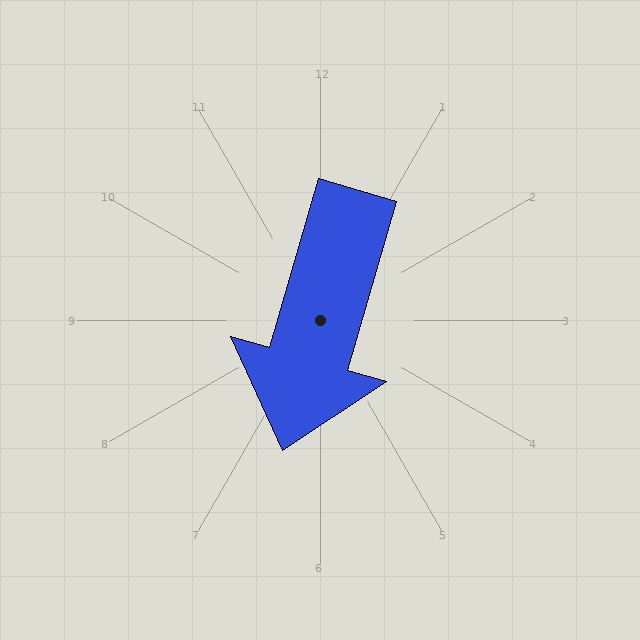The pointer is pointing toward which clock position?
Roughly 7 o'clock.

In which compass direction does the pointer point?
South.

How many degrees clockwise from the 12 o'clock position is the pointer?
Approximately 196 degrees.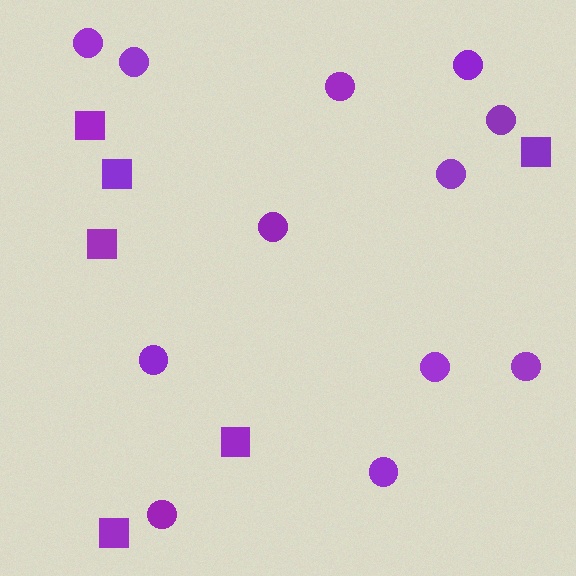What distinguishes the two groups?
There are 2 groups: one group of squares (6) and one group of circles (12).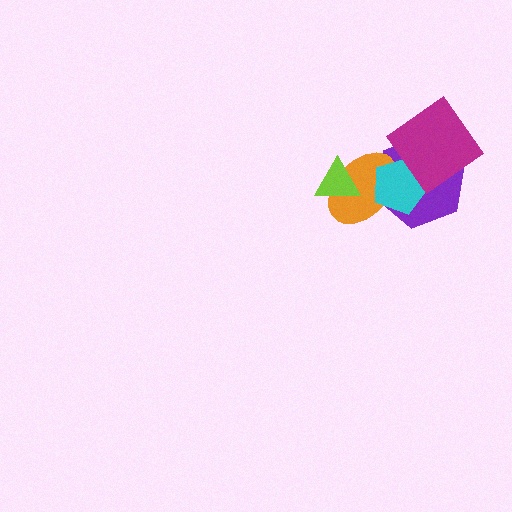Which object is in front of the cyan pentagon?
The magenta diamond is in front of the cyan pentagon.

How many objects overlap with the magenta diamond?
2 objects overlap with the magenta diamond.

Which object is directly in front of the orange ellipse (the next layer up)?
The cyan pentagon is directly in front of the orange ellipse.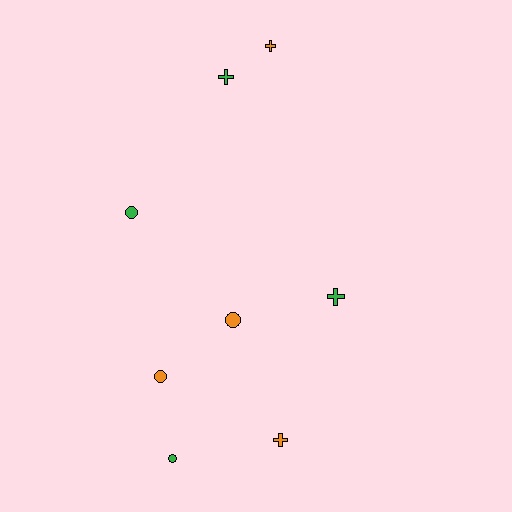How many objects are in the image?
There are 8 objects.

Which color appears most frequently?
Green, with 4 objects.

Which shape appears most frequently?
Circle, with 4 objects.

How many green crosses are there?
There are 2 green crosses.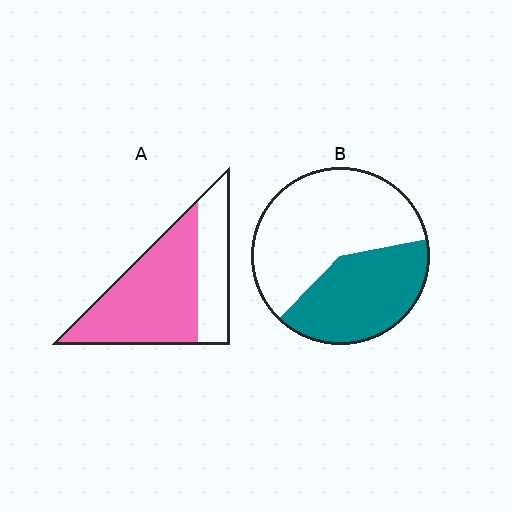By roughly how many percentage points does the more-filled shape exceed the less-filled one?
By roughly 25 percentage points (A over B).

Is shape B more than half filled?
No.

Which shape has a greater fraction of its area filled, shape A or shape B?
Shape A.